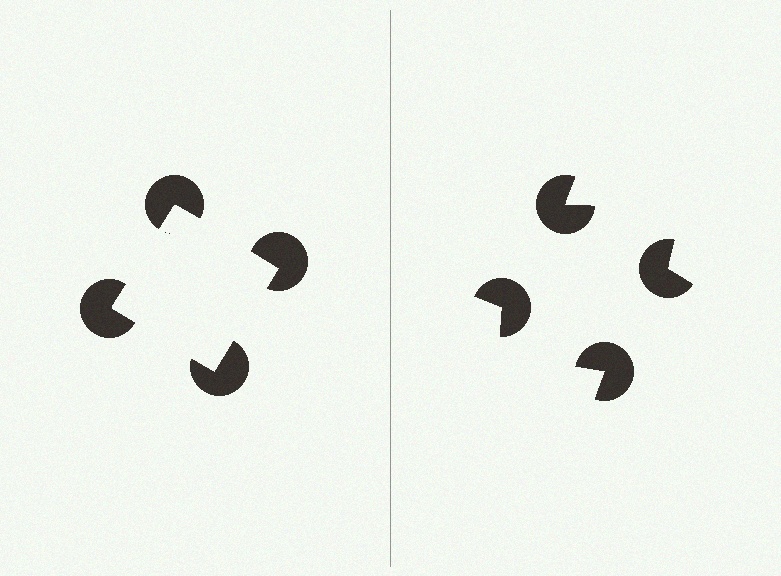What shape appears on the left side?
An illusory square.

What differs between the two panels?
The pac-man discs are positioned identically on both sides; only the wedge orientations differ. On the left they align to a square; on the right they are misaligned.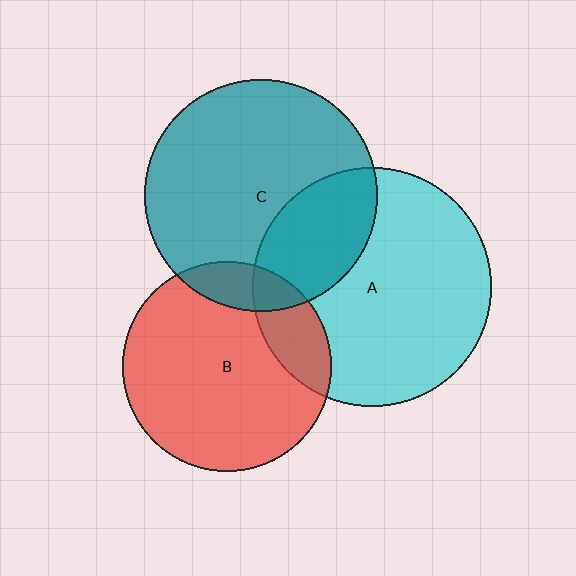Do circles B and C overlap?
Yes.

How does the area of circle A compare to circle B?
Approximately 1.3 times.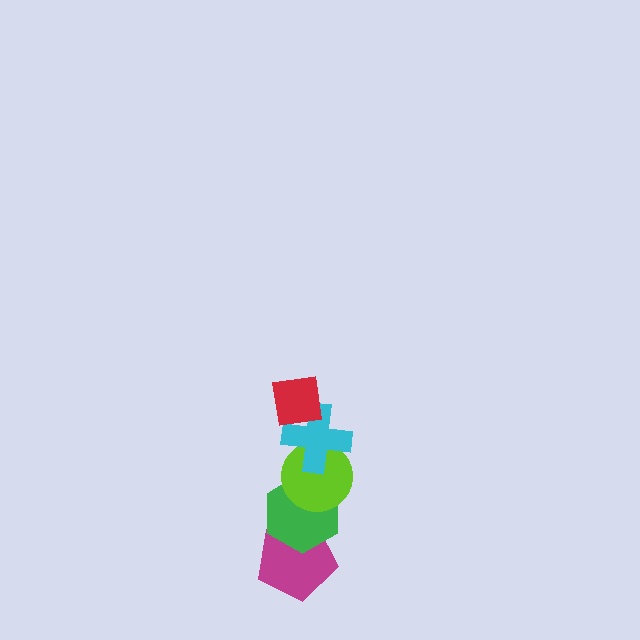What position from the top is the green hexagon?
The green hexagon is 4th from the top.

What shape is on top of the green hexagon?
The lime circle is on top of the green hexagon.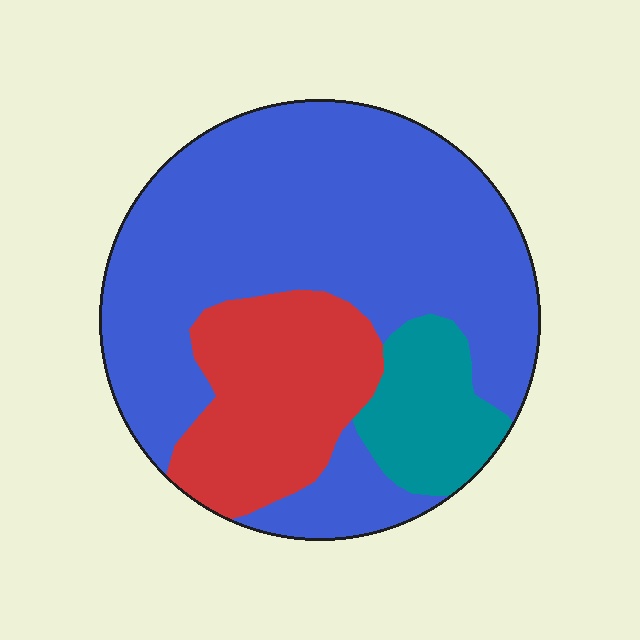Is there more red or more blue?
Blue.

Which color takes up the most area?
Blue, at roughly 65%.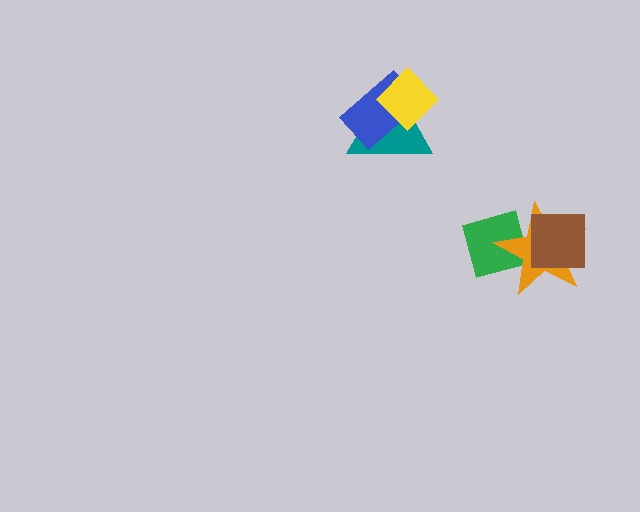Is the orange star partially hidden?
Yes, it is partially covered by another shape.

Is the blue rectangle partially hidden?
Yes, it is partially covered by another shape.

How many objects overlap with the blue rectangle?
2 objects overlap with the blue rectangle.